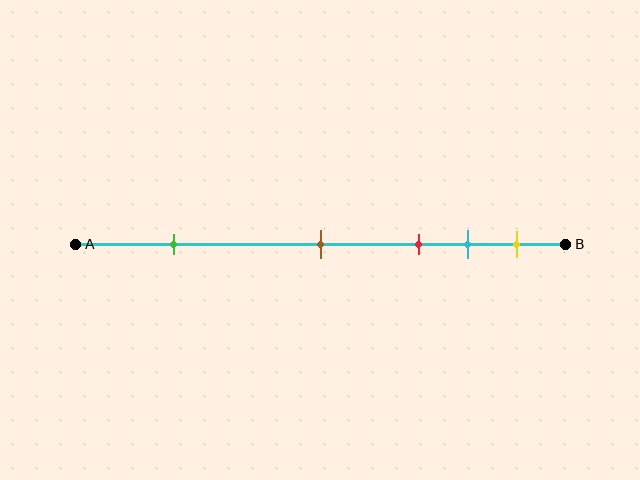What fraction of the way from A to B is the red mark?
The red mark is approximately 70% (0.7) of the way from A to B.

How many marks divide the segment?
There are 5 marks dividing the segment.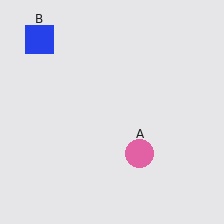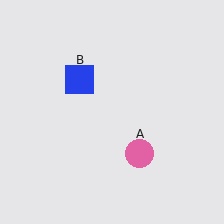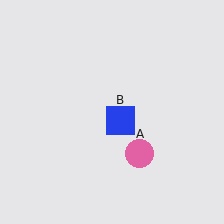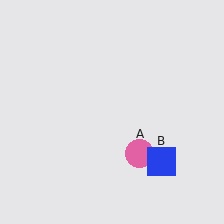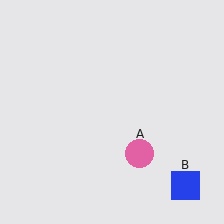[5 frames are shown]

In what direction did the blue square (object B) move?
The blue square (object B) moved down and to the right.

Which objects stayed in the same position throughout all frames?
Pink circle (object A) remained stationary.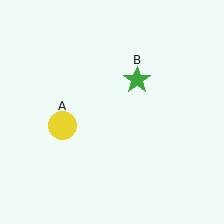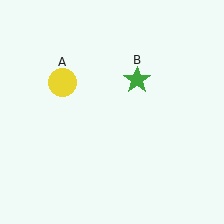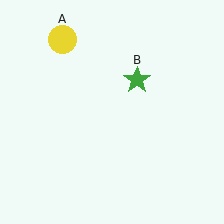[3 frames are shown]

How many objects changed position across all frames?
1 object changed position: yellow circle (object A).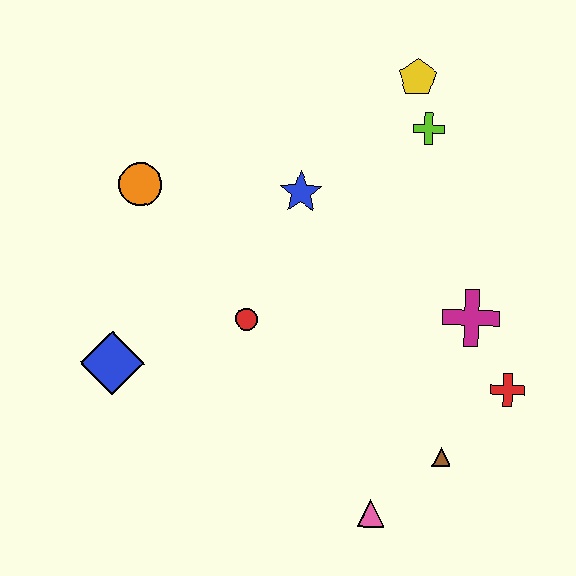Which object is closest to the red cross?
The magenta cross is closest to the red cross.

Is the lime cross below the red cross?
No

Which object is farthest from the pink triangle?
The yellow pentagon is farthest from the pink triangle.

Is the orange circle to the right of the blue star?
No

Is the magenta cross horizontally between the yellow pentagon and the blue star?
No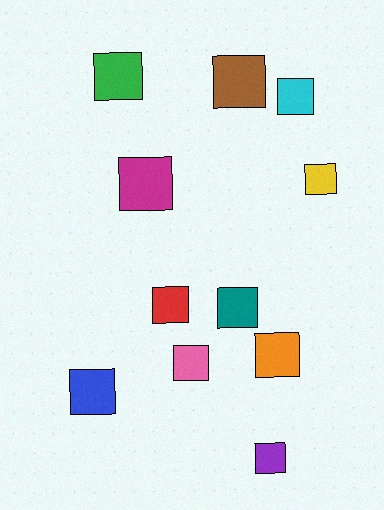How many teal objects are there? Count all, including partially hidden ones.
There is 1 teal object.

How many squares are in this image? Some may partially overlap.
There are 11 squares.